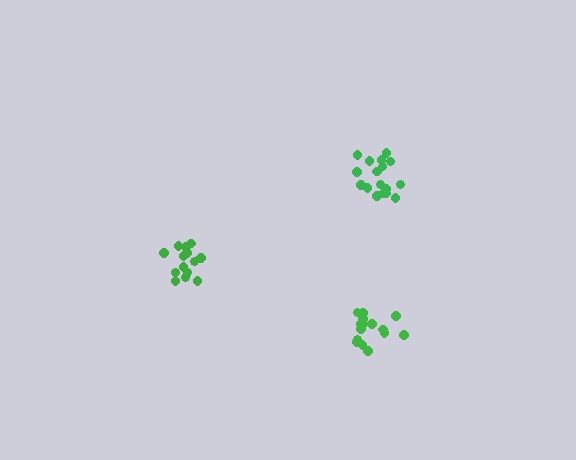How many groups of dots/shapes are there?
There are 3 groups.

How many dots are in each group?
Group 1: 16 dots, Group 2: 17 dots, Group 3: 14 dots (47 total).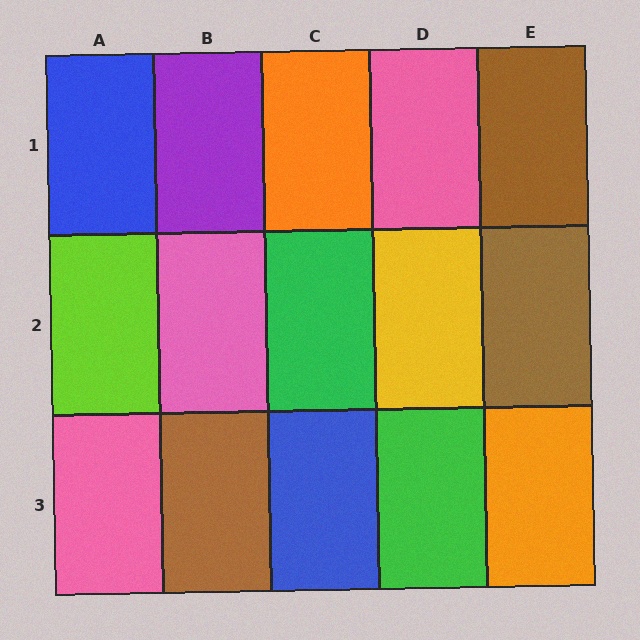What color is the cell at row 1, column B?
Purple.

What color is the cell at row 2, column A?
Lime.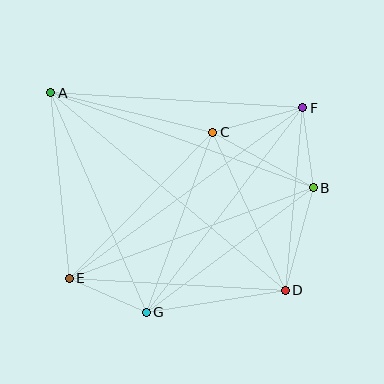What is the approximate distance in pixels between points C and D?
The distance between C and D is approximately 174 pixels.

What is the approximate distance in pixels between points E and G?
The distance between E and G is approximately 84 pixels.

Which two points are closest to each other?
Points B and F are closest to each other.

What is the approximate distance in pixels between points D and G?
The distance between D and G is approximately 141 pixels.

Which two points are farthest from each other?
Points A and D are farthest from each other.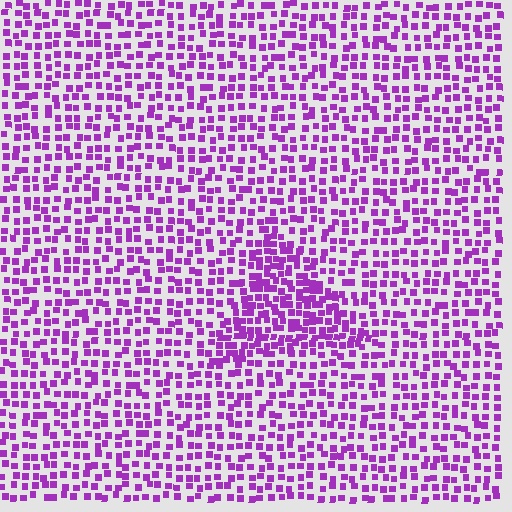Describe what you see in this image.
The image contains small purple elements arranged at two different densities. A triangle-shaped region is visible where the elements are more densely packed than the surrounding area.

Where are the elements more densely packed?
The elements are more densely packed inside the triangle boundary.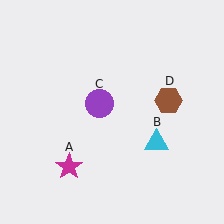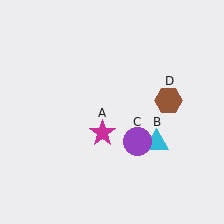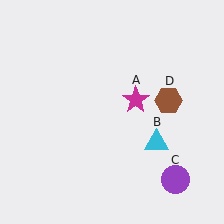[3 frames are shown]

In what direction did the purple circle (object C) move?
The purple circle (object C) moved down and to the right.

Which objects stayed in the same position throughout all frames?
Cyan triangle (object B) and brown hexagon (object D) remained stationary.